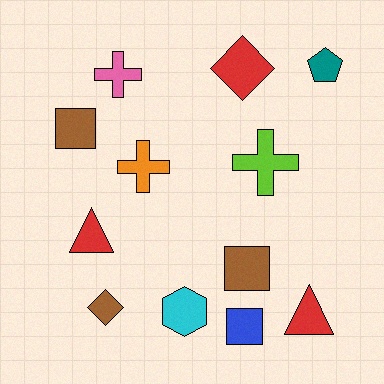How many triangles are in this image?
There are 2 triangles.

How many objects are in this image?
There are 12 objects.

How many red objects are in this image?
There are 3 red objects.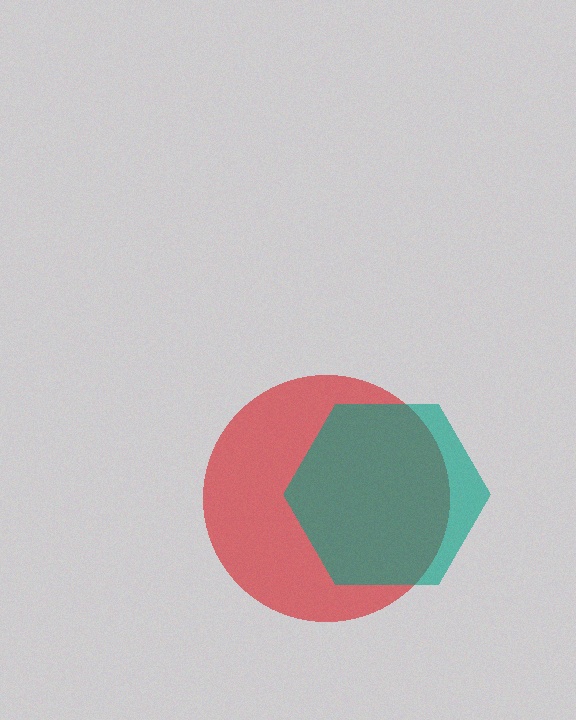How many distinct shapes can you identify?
There are 2 distinct shapes: a red circle, a teal hexagon.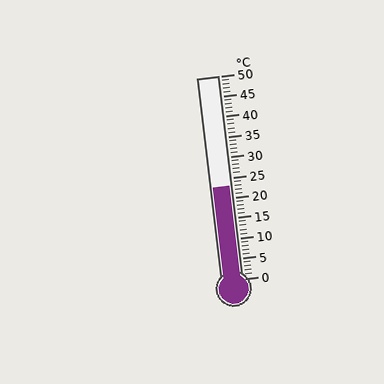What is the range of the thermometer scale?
The thermometer scale ranges from 0°C to 50°C.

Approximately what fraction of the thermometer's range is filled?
The thermometer is filled to approximately 45% of its range.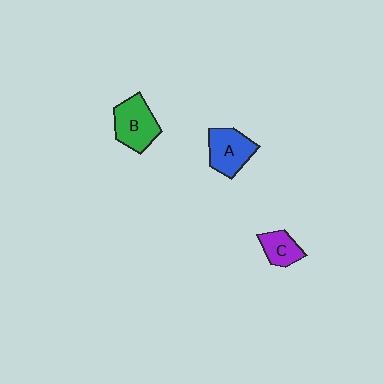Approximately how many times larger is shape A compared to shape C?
Approximately 1.5 times.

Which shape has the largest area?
Shape B (green).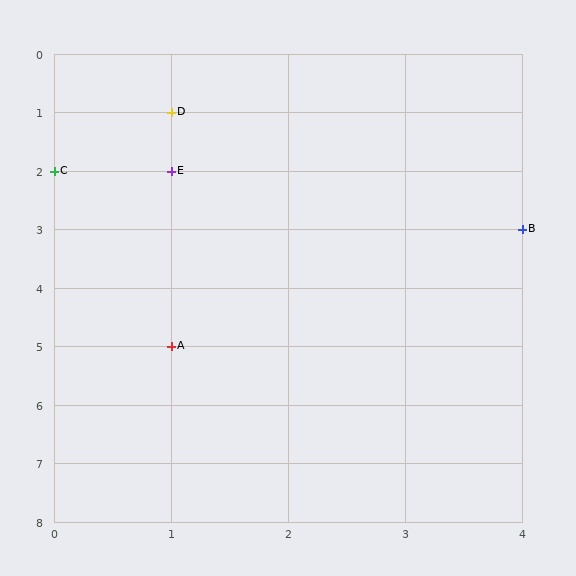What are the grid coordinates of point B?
Point B is at grid coordinates (4, 3).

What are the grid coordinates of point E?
Point E is at grid coordinates (1, 2).